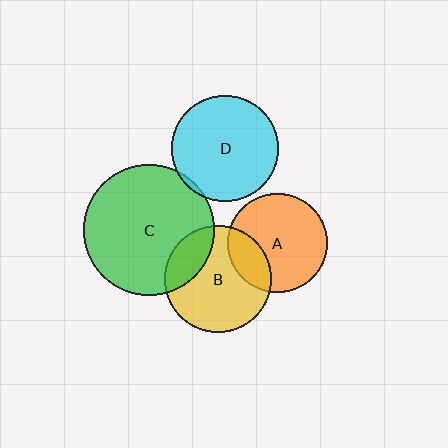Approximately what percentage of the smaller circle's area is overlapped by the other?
Approximately 5%.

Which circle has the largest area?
Circle C (green).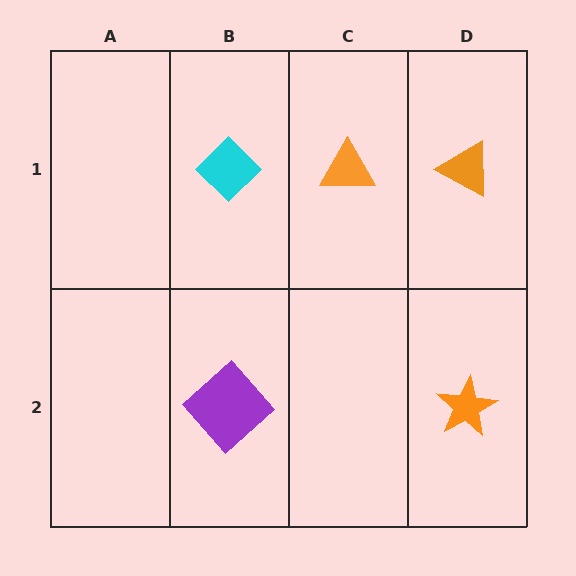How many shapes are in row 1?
3 shapes.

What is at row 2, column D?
An orange star.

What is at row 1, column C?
An orange triangle.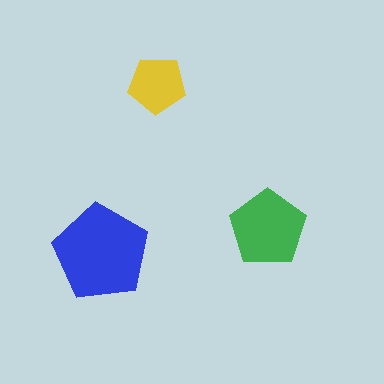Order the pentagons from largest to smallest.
the blue one, the green one, the yellow one.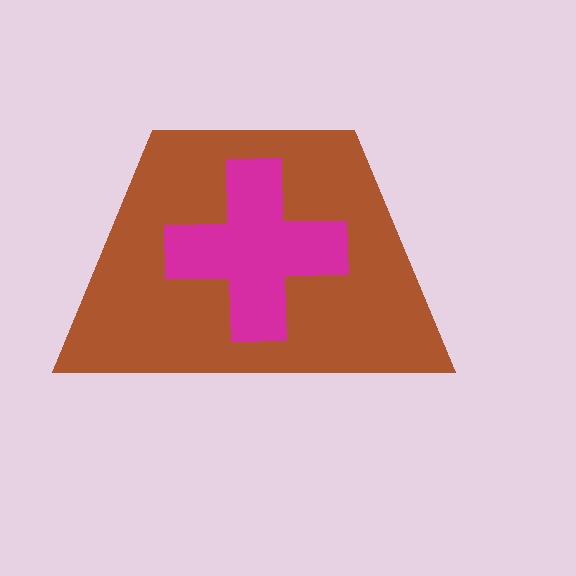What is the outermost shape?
The brown trapezoid.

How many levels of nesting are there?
2.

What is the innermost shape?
The magenta cross.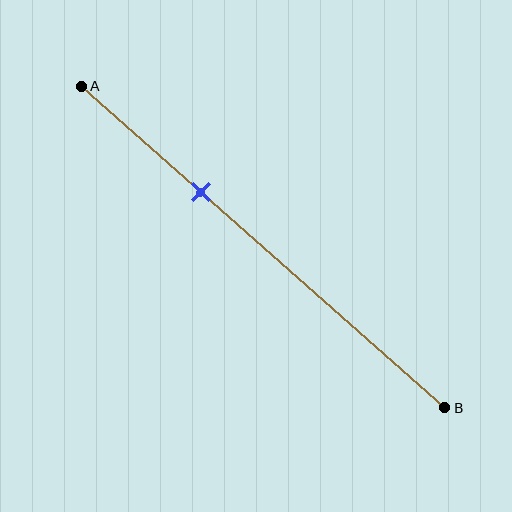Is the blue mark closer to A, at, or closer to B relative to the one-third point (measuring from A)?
The blue mark is approximately at the one-third point of segment AB.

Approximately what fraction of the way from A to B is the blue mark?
The blue mark is approximately 35% of the way from A to B.